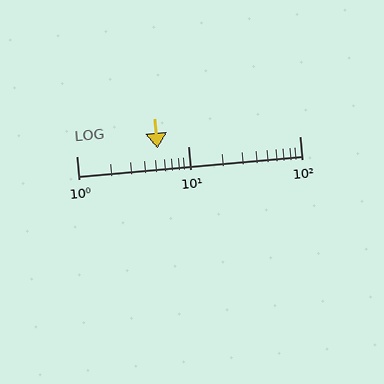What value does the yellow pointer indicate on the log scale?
The pointer indicates approximately 5.3.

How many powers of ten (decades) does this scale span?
The scale spans 2 decades, from 1 to 100.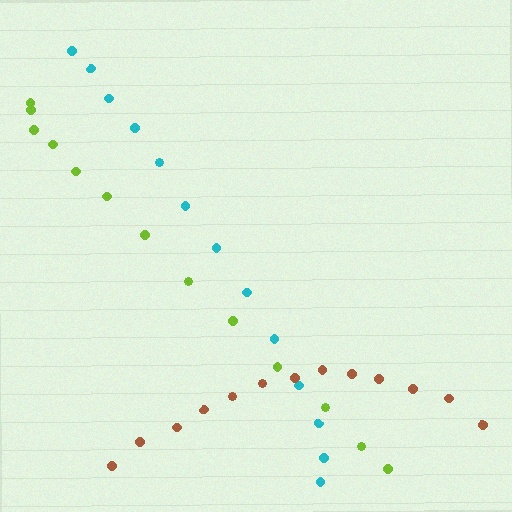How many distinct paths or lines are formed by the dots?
There are 3 distinct paths.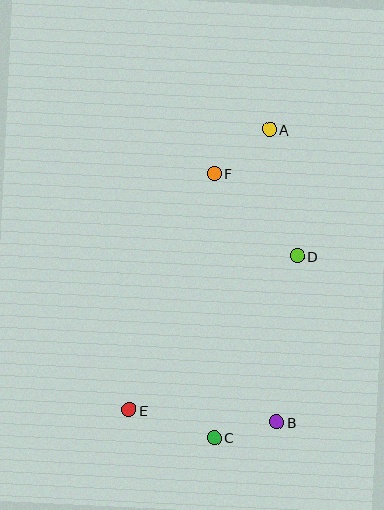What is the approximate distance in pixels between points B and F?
The distance between B and F is approximately 257 pixels.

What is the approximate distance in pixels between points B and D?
The distance between B and D is approximately 168 pixels.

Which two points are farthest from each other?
Points A and E are farthest from each other.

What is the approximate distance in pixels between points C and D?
The distance between C and D is approximately 200 pixels.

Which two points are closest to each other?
Points B and C are closest to each other.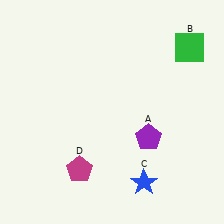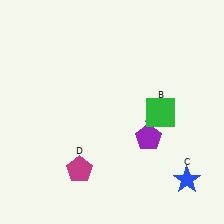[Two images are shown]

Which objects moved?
The objects that moved are: the green square (B), the blue star (C).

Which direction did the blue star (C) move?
The blue star (C) moved right.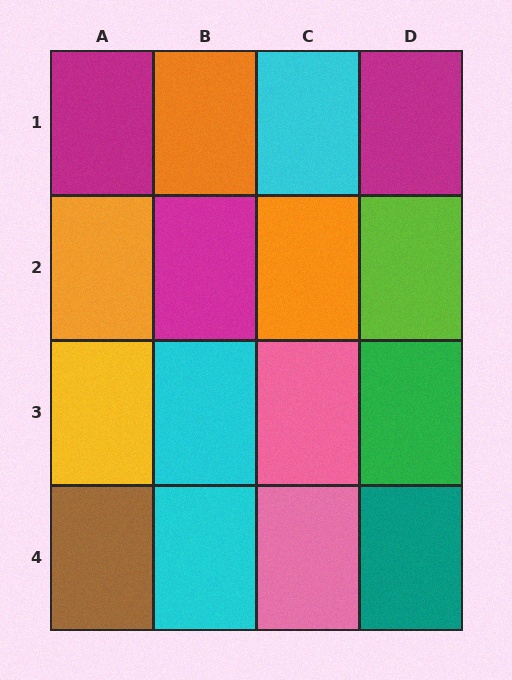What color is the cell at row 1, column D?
Magenta.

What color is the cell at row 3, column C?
Pink.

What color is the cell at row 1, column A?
Magenta.